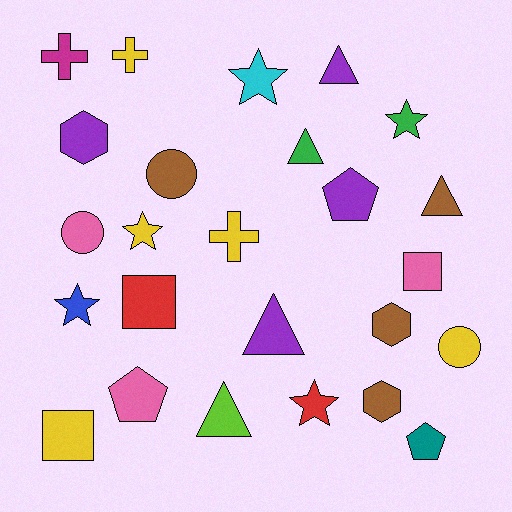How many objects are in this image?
There are 25 objects.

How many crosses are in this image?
There are 3 crosses.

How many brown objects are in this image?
There are 4 brown objects.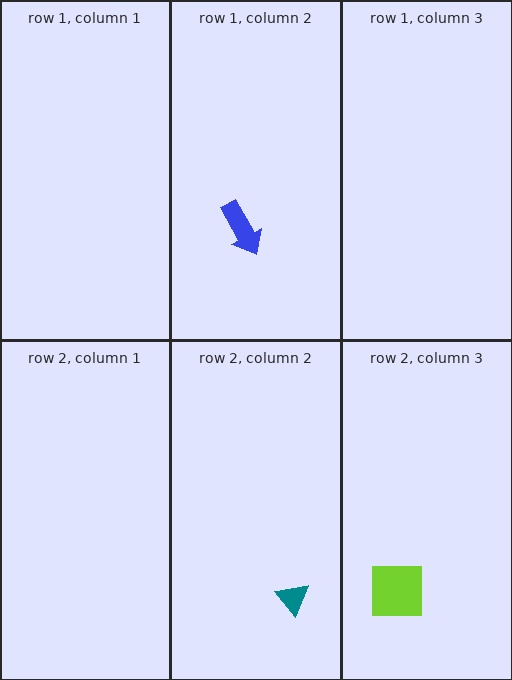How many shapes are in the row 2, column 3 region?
1.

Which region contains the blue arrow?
The row 1, column 2 region.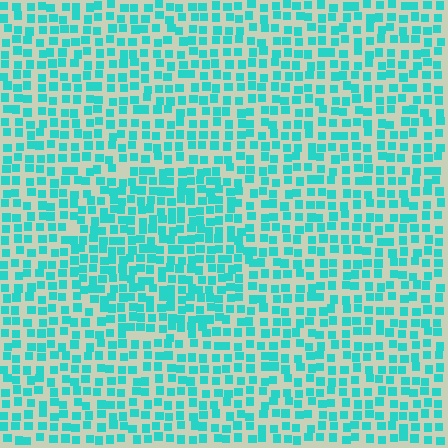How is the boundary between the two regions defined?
The boundary is defined by a change in element density (approximately 1.4x ratio). All elements are the same color, size, and shape.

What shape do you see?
I see a circle.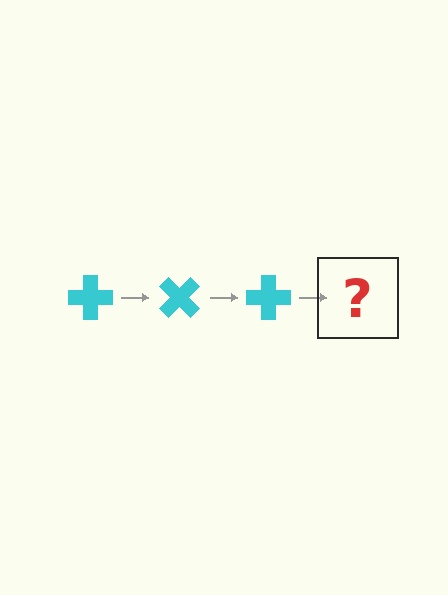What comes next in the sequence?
The next element should be a cyan cross rotated 135 degrees.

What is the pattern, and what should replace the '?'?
The pattern is that the cross rotates 45 degrees each step. The '?' should be a cyan cross rotated 135 degrees.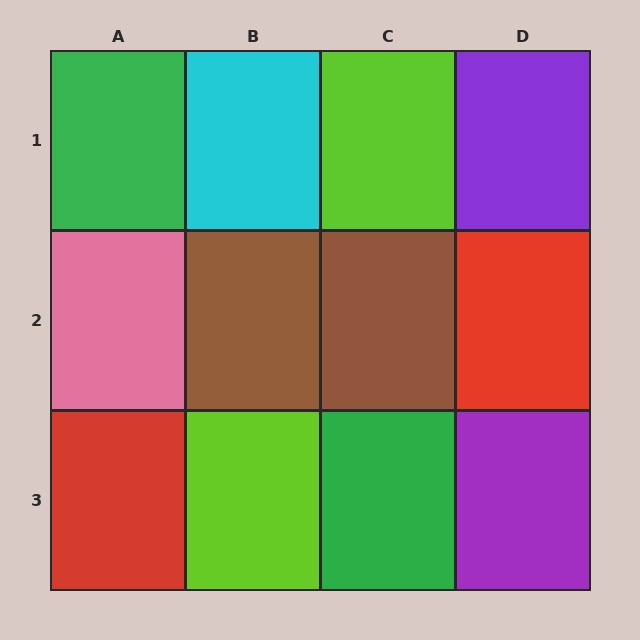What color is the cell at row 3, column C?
Green.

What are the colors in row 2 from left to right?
Pink, brown, brown, red.